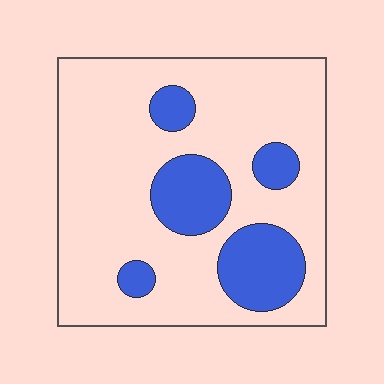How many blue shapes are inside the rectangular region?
5.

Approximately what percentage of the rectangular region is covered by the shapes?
Approximately 20%.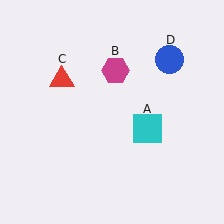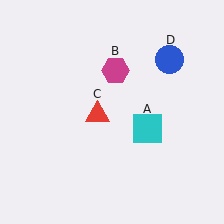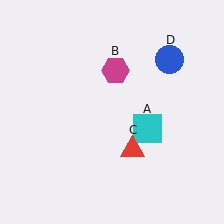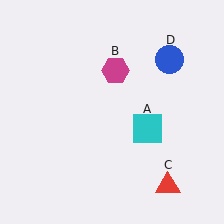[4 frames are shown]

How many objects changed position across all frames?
1 object changed position: red triangle (object C).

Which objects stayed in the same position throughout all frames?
Cyan square (object A) and magenta hexagon (object B) and blue circle (object D) remained stationary.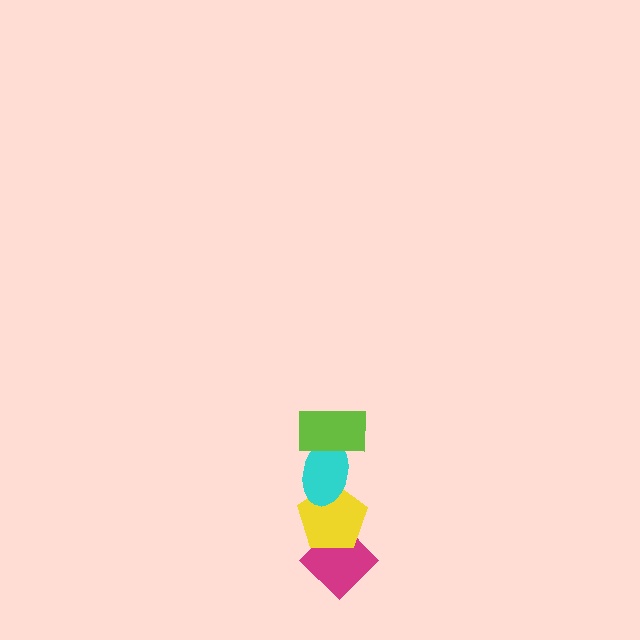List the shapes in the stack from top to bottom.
From top to bottom: the lime rectangle, the cyan ellipse, the yellow pentagon, the magenta diamond.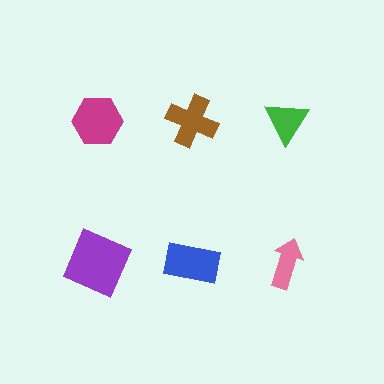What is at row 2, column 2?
A blue rectangle.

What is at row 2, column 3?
A pink arrow.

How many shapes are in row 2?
3 shapes.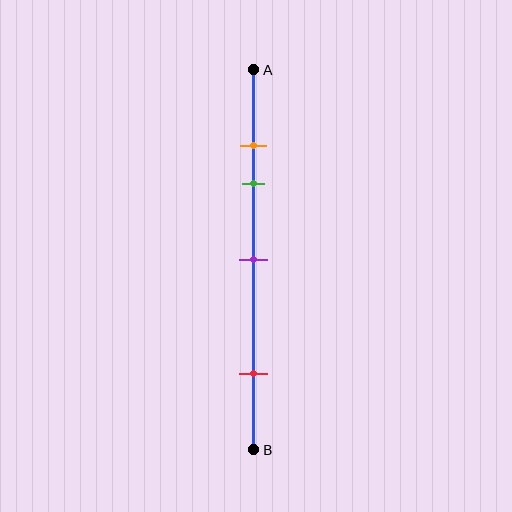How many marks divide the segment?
There are 4 marks dividing the segment.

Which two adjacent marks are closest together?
The orange and green marks are the closest adjacent pair.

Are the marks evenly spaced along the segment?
No, the marks are not evenly spaced.